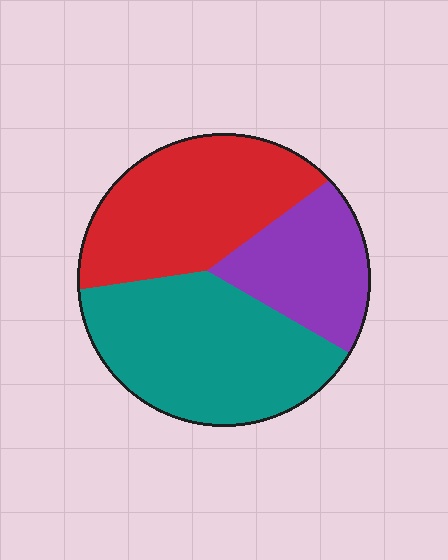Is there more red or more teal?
Teal.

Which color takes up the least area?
Purple, at roughly 25%.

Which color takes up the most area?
Teal, at roughly 40%.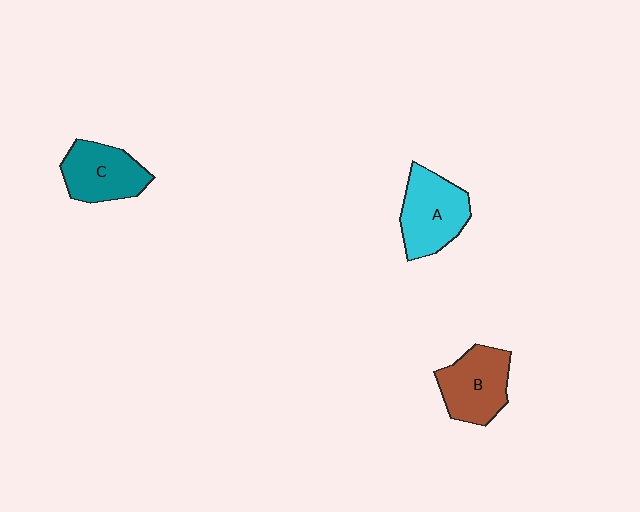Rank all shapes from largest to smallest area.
From largest to smallest: A (cyan), B (brown), C (teal).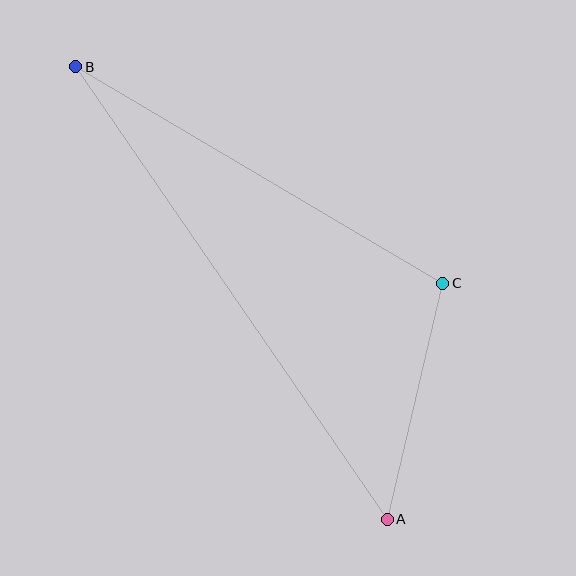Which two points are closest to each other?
Points A and C are closest to each other.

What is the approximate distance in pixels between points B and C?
The distance between B and C is approximately 426 pixels.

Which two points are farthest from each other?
Points A and B are farthest from each other.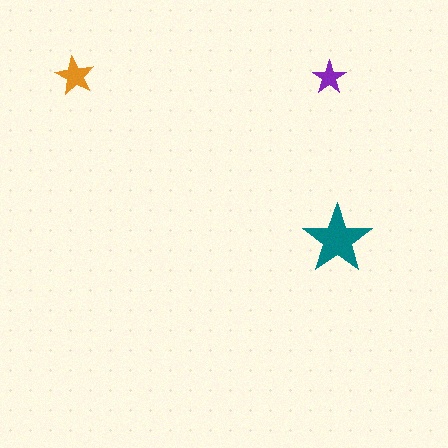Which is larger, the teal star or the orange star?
The teal one.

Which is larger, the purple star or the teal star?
The teal one.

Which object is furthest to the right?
The teal star is rightmost.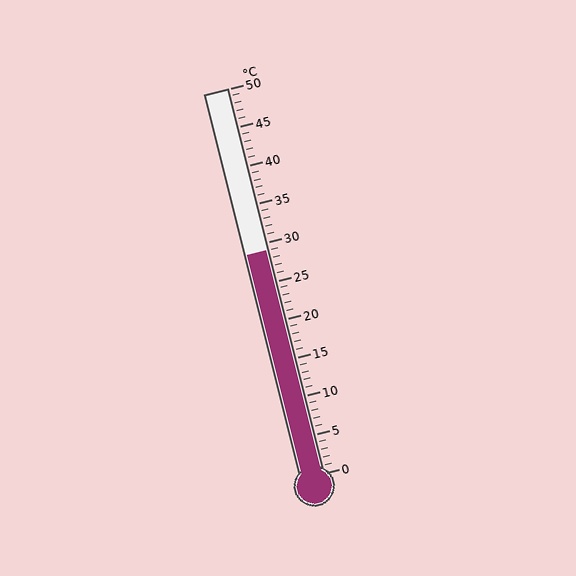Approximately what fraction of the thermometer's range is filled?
The thermometer is filled to approximately 60% of its range.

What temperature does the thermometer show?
The thermometer shows approximately 29°C.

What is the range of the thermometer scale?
The thermometer scale ranges from 0°C to 50°C.